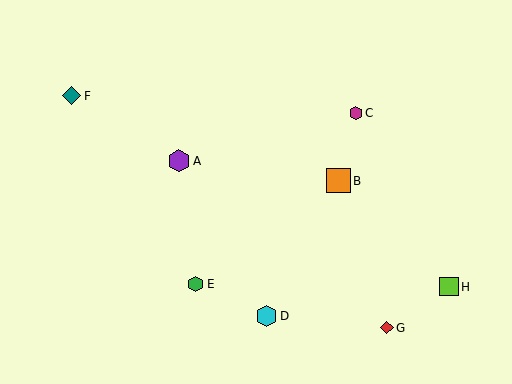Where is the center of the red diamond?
The center of the red diamond is at (387, 328).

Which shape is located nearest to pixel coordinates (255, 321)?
The cyan hexagon (labeled D) at (266, 316) is nearest to that location.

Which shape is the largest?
The orange square (labeled B) is the largest.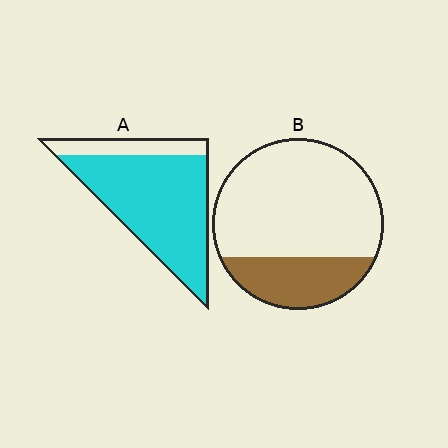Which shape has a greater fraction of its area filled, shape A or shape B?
Shape A.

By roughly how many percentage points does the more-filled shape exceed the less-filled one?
By roughly 55 percentage points (A over B).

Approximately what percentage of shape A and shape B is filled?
A is approximately 80% and B is approximately 25%.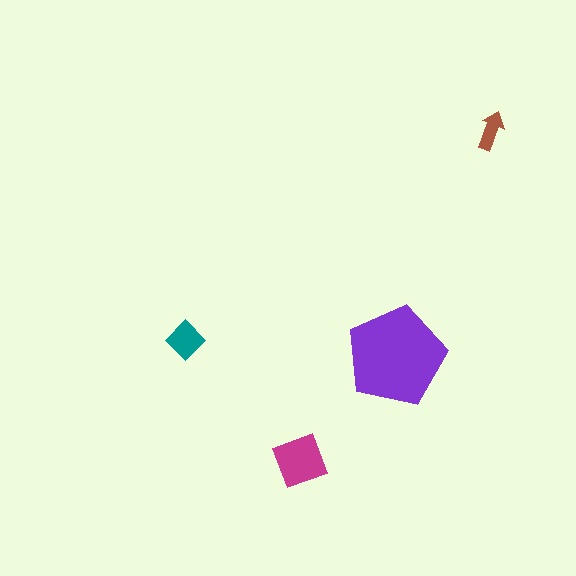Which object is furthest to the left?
The teal diamond is leftmost.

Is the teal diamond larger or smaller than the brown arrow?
Larger.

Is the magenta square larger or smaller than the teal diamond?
Larger.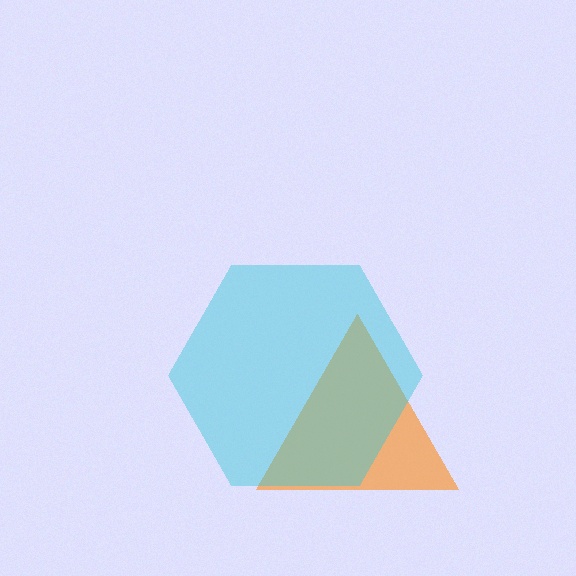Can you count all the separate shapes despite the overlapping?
Yes, there are 2 separate shapes.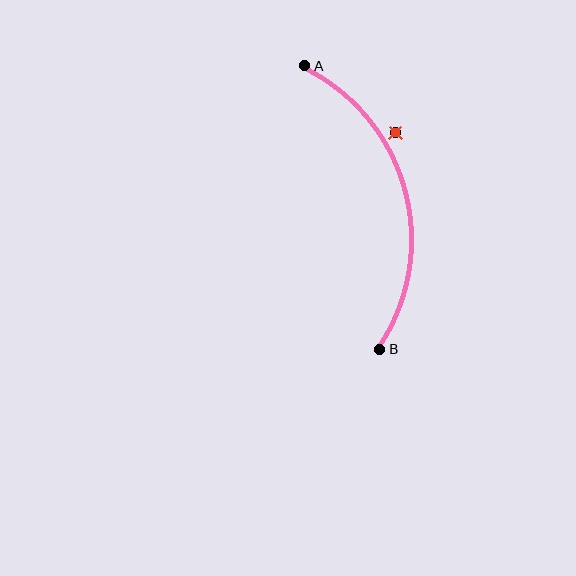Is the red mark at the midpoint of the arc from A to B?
No — the red mark does not lie on the arc at all. It sits slightly outside the curve.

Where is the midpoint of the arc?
The arc midpoint is the point on the curve farthest from the straight line joining A and B. It sits to the right of that line.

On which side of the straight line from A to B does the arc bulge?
The arc bulges to the right of the straight line connecting A and B.